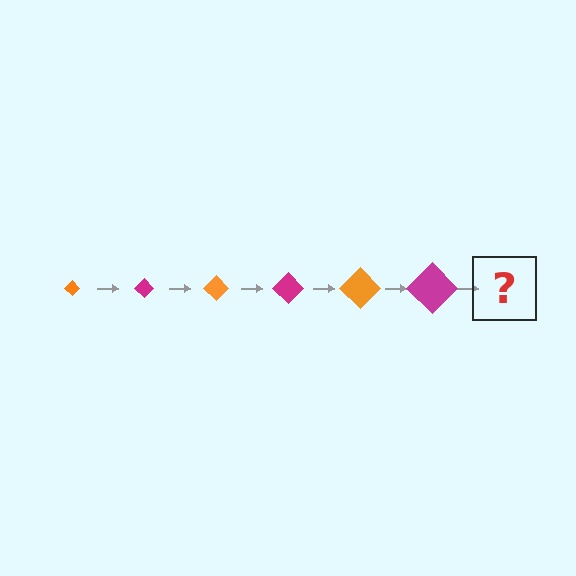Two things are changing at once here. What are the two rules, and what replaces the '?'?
The two rules are that the diamond grows larger each step and the color cycles through orange and magenta. The '?' should be an orange diamond, larger than the previous one.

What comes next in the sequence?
The next element should be an orange diamond, larger than the previous one.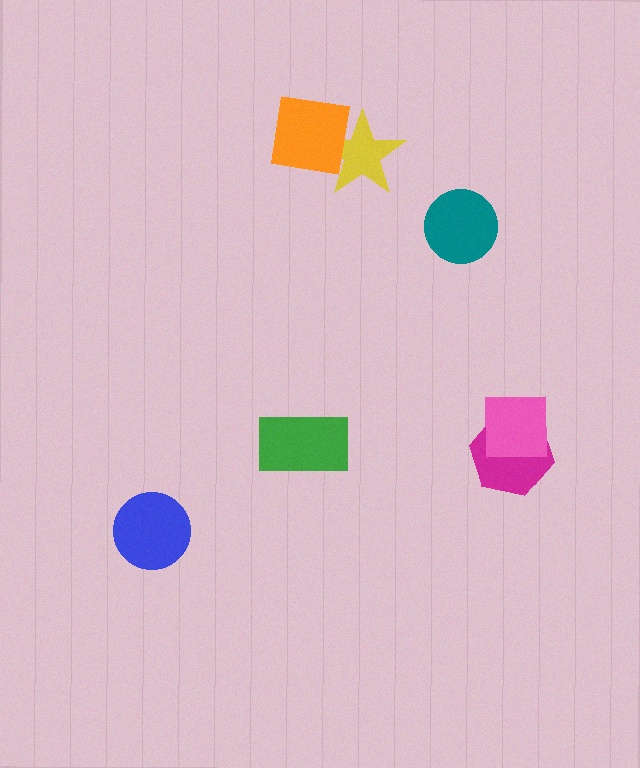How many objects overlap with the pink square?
1 object overlaps with the pink square.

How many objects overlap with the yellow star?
1 object overlaps with the yellow star.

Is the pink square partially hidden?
No, no other shape covers it.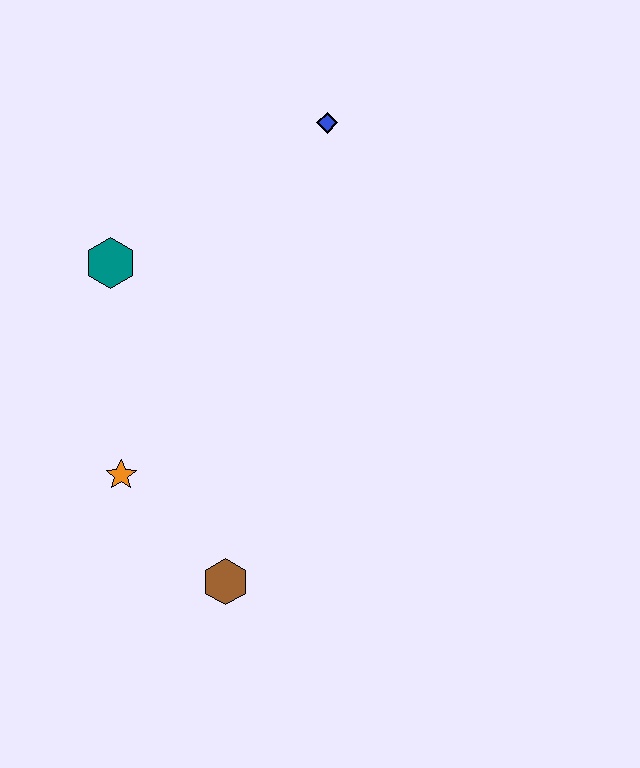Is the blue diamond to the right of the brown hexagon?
Yes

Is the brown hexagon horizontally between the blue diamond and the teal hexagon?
Yes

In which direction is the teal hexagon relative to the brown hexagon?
The teal hexagon is above the brown hexagon.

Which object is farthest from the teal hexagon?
The brown hexagon is farthest from the teal hexagon.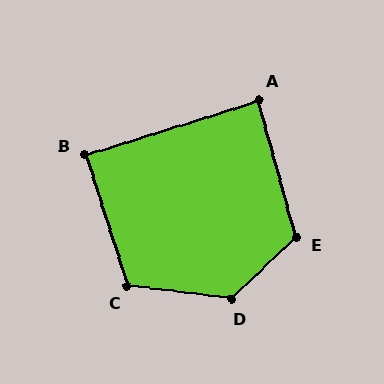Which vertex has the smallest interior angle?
A, at approximately 88 degrees.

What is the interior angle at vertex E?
Approximately 118 degrees (obtuse).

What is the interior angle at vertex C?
Approximately 115 degrees (obtuse).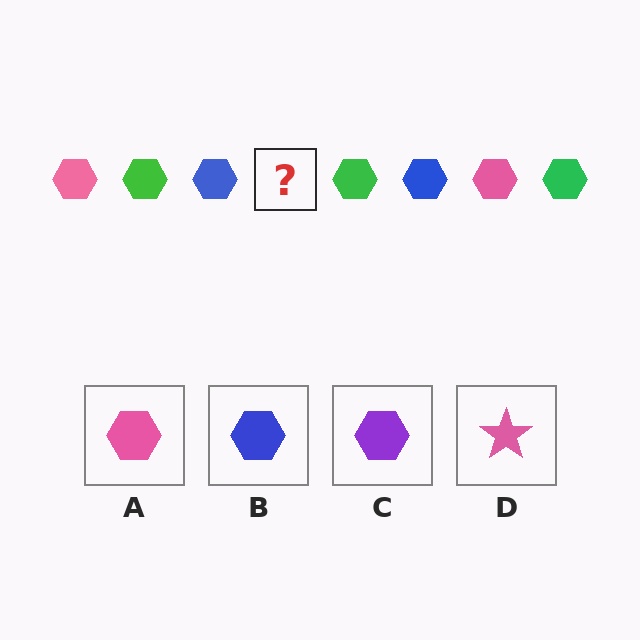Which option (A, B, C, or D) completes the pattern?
A.